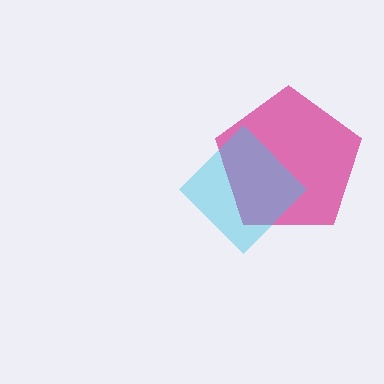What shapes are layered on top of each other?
The layered shapes are: a magenta pentagon, a cyan diamond.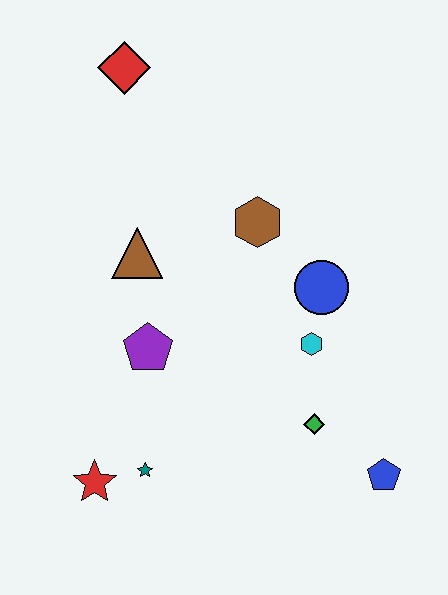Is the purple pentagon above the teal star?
Yes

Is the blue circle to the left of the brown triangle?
No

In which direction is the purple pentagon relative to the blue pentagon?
The purple pentagon is to the left of the blue pentagon.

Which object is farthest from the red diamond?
The blue pentagon is farthest from the red diamond.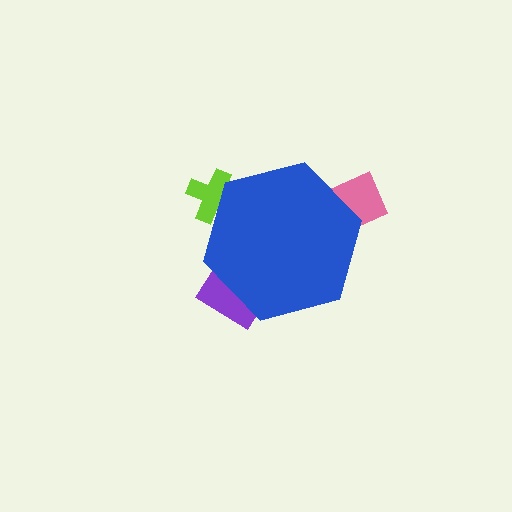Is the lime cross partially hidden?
Yes, the lime cross is partially hidden behind the blue hexagon.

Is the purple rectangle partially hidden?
Yes, the purple rectangle is partially hidden behind the blue hexagon.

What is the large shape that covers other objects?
A blue hexagon.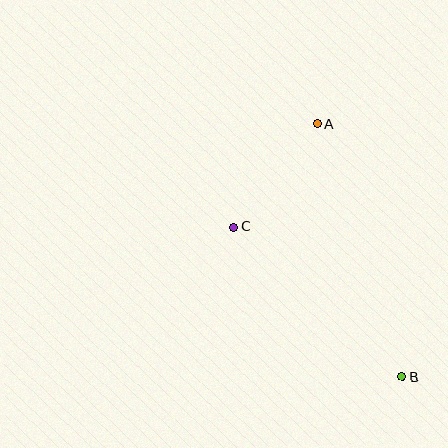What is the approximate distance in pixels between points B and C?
The distance between B and C is approximately 225 pixels.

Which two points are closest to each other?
Points A and C are closest to each other.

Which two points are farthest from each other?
Points A and B are farthest from each other.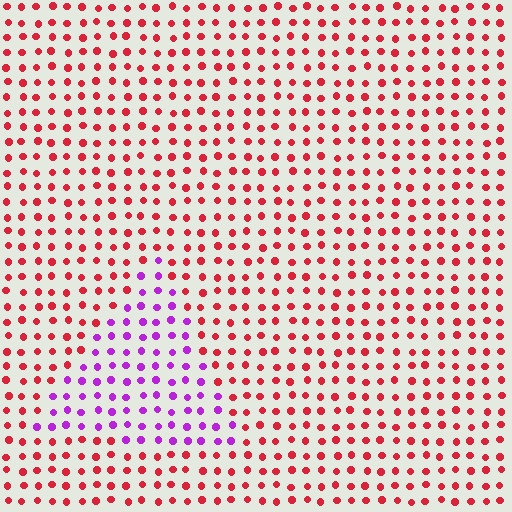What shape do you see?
I see a triangle.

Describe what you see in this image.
The image is filled with small red elements in a uniform arrangement. A triangle-shaped region is visible where the elements are tinted to a slightly different hue, forming a subtle color boundary.